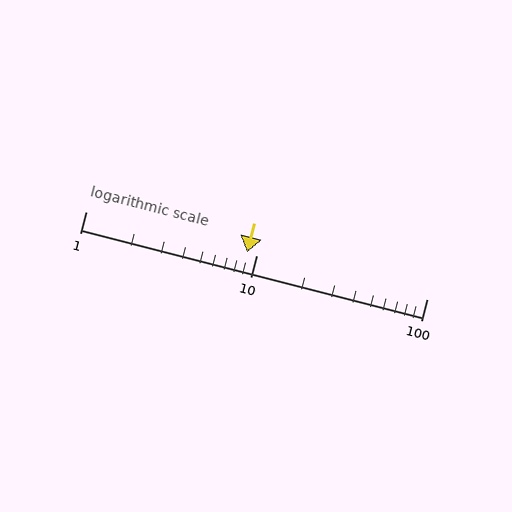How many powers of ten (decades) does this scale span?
The scale spans 2 decades, from 1 to 100.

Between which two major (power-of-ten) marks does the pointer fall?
The pointer is between 1 and 10.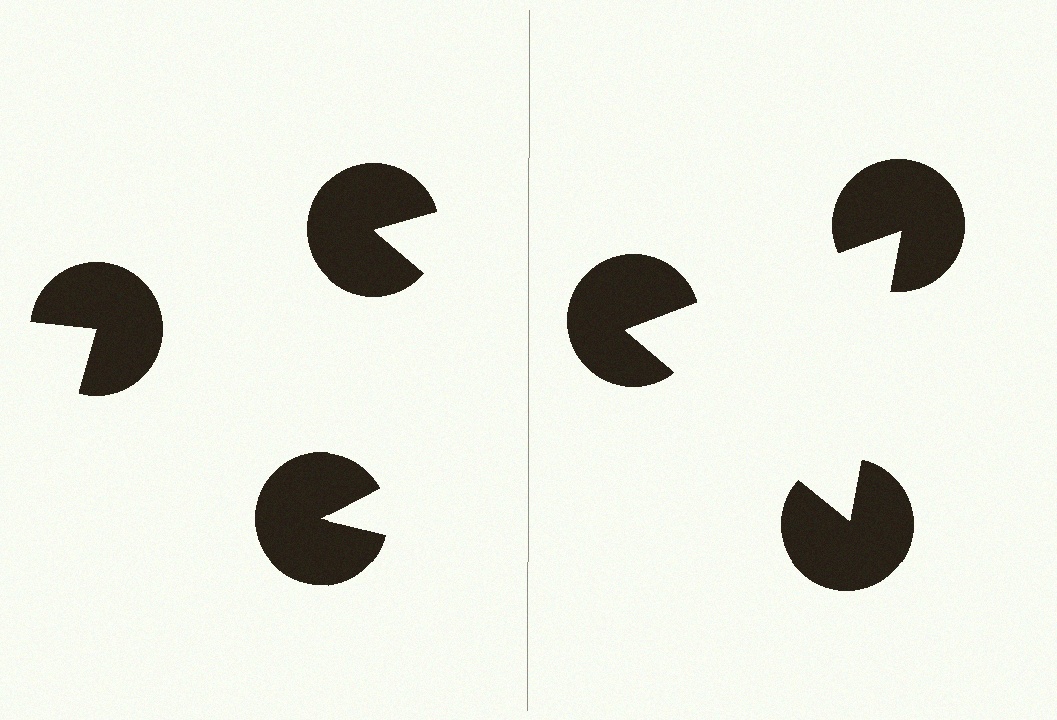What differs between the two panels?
The pac-man discs are positioned identically on both sides; only the wedge orientations differ. On the right they align to a triangle; on the left they are misaligned.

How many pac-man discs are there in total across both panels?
6 — 3 on each side.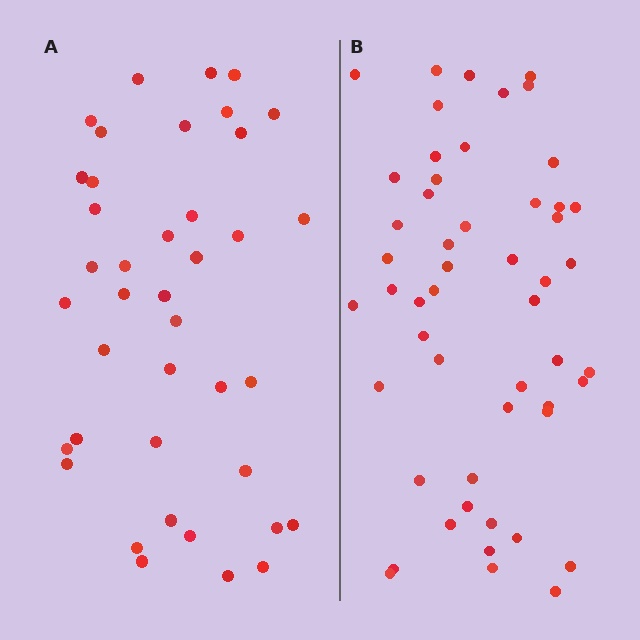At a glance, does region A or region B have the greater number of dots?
Region B (the right region) has more dots.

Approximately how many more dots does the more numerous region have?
Region B has roughly 12 or so more dots than region A.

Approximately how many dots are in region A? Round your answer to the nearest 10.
About 40 dots.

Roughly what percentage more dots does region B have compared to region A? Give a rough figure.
About 30% more.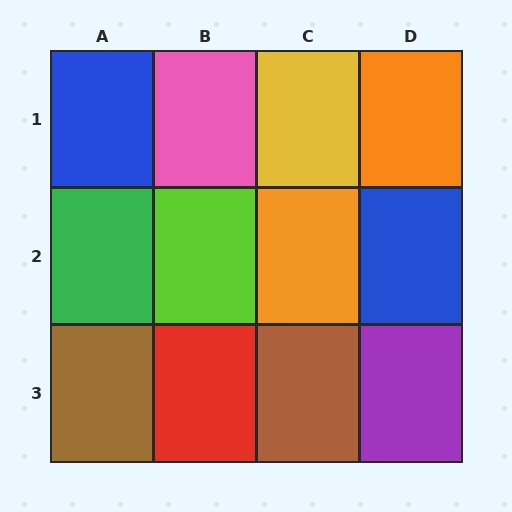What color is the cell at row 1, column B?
Pink.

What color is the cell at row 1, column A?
Blue.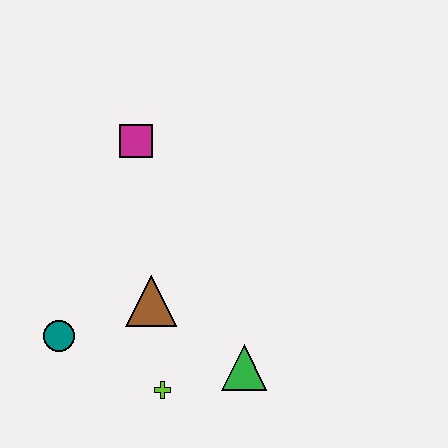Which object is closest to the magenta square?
The brown triangle is closest to the magenta square.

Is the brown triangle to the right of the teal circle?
Yes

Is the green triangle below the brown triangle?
Yes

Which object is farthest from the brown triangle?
The magenta square is farthest from the brown triangle.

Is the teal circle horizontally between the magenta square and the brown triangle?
No